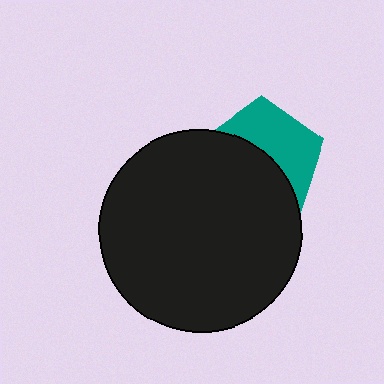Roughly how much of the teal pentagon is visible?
About half of it is visible (roughly 47%).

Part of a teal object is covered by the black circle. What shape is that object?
It is a pentagon.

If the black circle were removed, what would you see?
You would see the complete teal pentagon.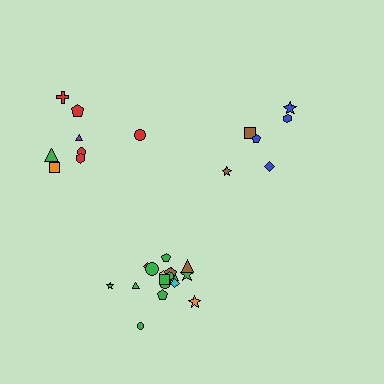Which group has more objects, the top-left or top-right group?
The top-left group.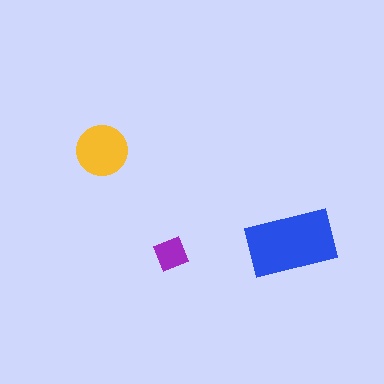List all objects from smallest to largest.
The purple diamond, the yellow circle, the blue rectangle.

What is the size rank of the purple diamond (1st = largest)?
3rd.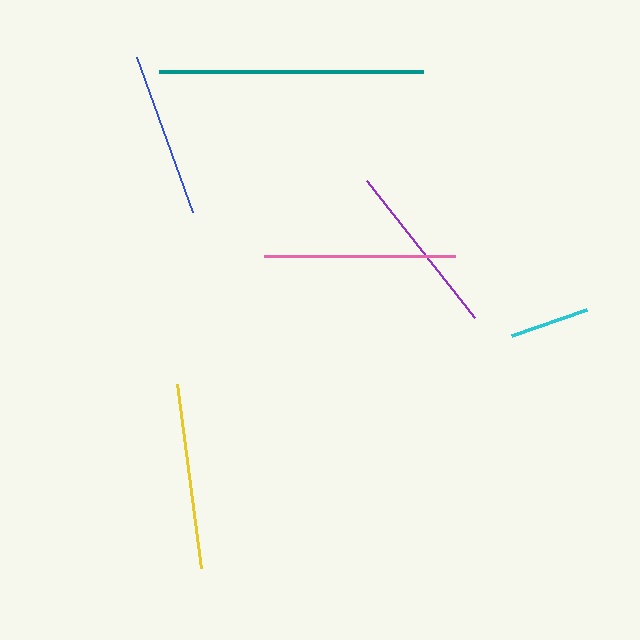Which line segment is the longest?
The teal line is the longest at approximately 264 pixels.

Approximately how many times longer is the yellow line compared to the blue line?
The yellow line is approximately 1.1 times the length of the blue line.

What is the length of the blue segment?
The blue segment is approximately 165 pixels long.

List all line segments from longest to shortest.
From longest to shortest: teal, pink, yellow, purple, blue, cyan.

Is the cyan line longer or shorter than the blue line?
The blue line is longer than the cyan line.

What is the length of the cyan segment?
The cyan segment is approximately 79 pixels long.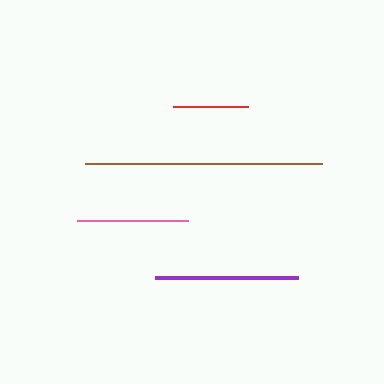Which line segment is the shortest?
The red line is the shortest at approximately 75 pixels.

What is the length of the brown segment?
The brown segment is approximately 237 pixels long.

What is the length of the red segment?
The red segment is approximately 75 pixels long.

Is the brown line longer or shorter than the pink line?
The brown line is longer than the pink line.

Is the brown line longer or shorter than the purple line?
The brown line is longer than the purple line.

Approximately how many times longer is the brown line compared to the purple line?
The brown line is approximately 1.7 times the length of the purple line.